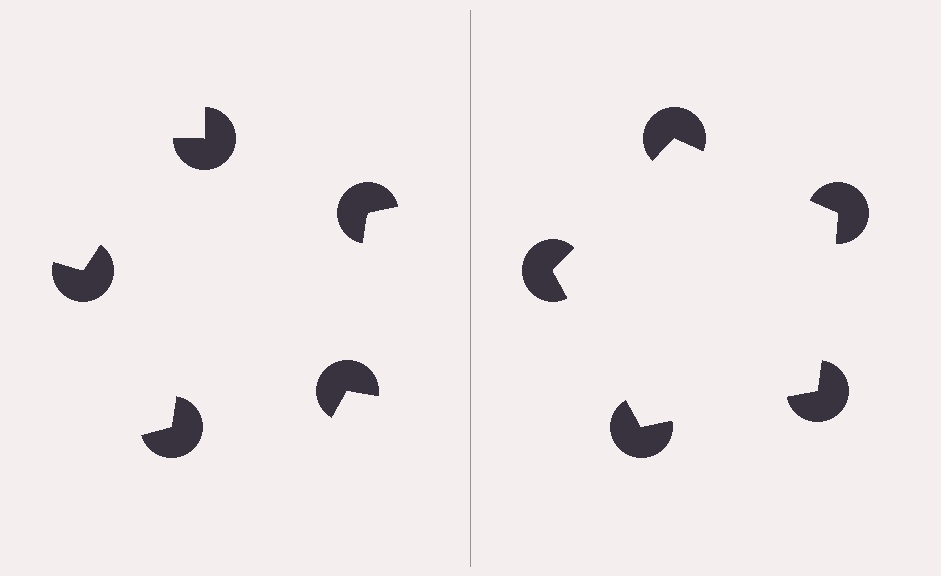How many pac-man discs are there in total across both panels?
10 — 5 on each side.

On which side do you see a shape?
An illusory pentagon appears on the right side. On the left side the wedge cuts are rotated, so no coherent shape forms.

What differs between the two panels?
The pac-man discs are positioned identically on both sides; only the wedge orientations differ. On the right they align to a pentagon; on the left they are misaligned.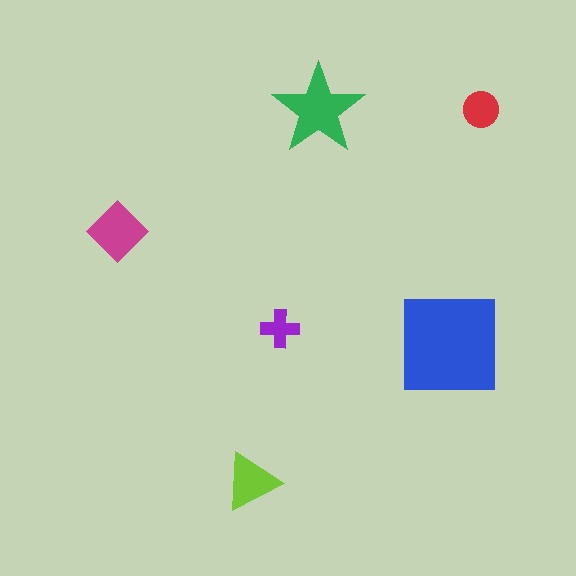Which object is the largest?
The blue square.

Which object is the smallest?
The purple cross.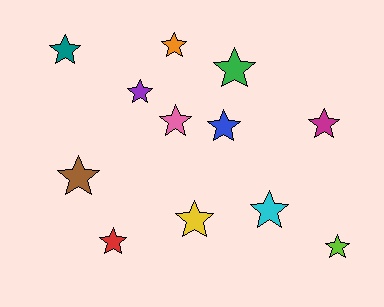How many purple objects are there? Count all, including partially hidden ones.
There is 1 purple object.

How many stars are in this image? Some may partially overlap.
There are 12 stars.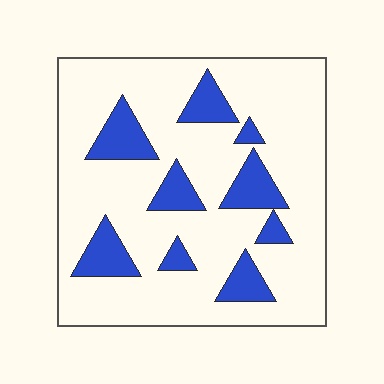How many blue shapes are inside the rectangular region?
9.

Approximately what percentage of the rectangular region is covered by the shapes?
Approximately 20%.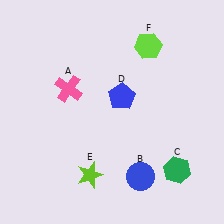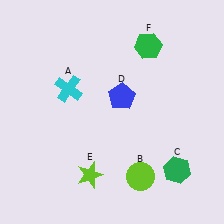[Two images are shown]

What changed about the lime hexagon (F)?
In Image 1, F is lime. In Image 2, it changed to green.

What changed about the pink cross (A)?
In Image 1, A is pink. In Image 2, it changed to cyan.